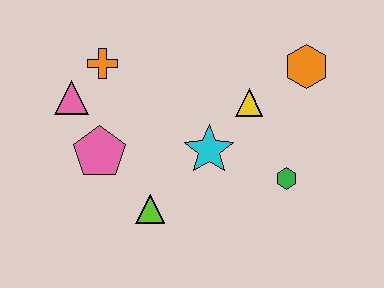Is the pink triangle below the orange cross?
Yes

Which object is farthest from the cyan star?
The pink triangle is farthest from the cyan star.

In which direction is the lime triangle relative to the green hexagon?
The lime triangle is to the left of the green hexagon.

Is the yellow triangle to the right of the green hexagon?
No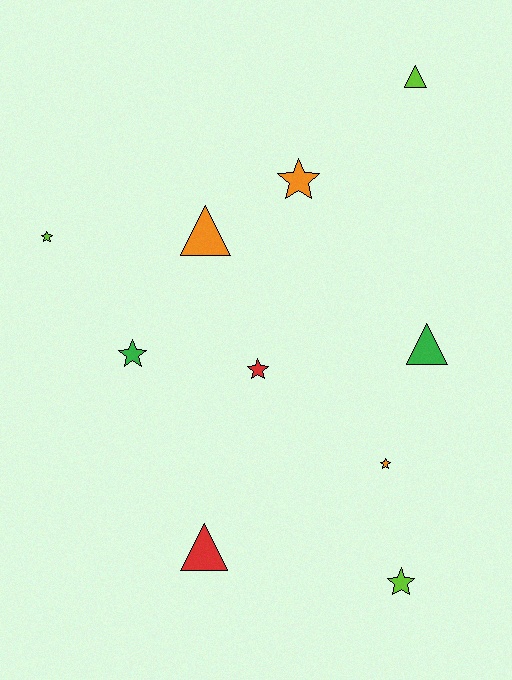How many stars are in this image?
There are 6 stars.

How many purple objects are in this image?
There are no purple objects.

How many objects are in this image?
There are 10 objects.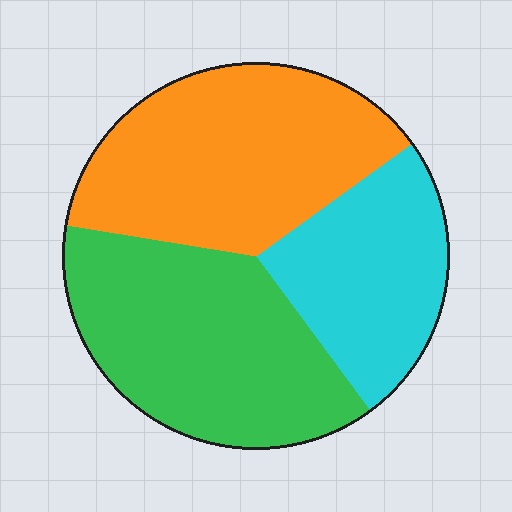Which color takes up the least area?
Cyan, at roughly 25%.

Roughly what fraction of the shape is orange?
Orange takes up about three eighths (3/8) of the shape.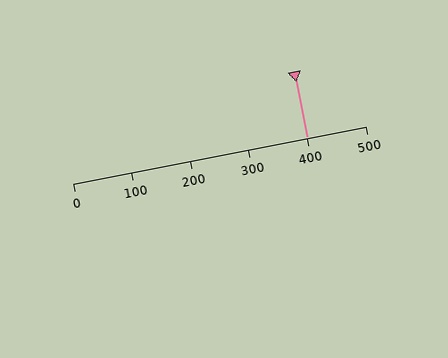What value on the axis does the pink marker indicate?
The marker indicates approximately 400.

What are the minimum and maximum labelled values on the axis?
The axis runs from 0 to 500.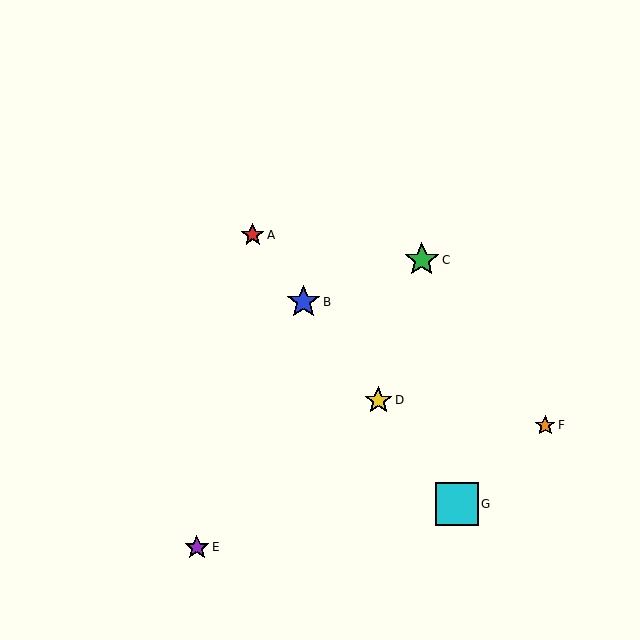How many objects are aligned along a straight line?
4 objects (A, B, D, G) are aligned along a straight line.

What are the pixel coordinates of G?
Object G is at (457, 504).